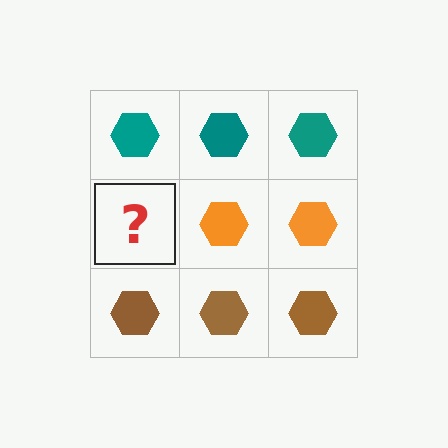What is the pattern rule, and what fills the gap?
The rule is that each row has a consistent color. The gap should be filled with an orange hexagon.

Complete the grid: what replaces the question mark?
The question mark should be replaced with an orange hexagon.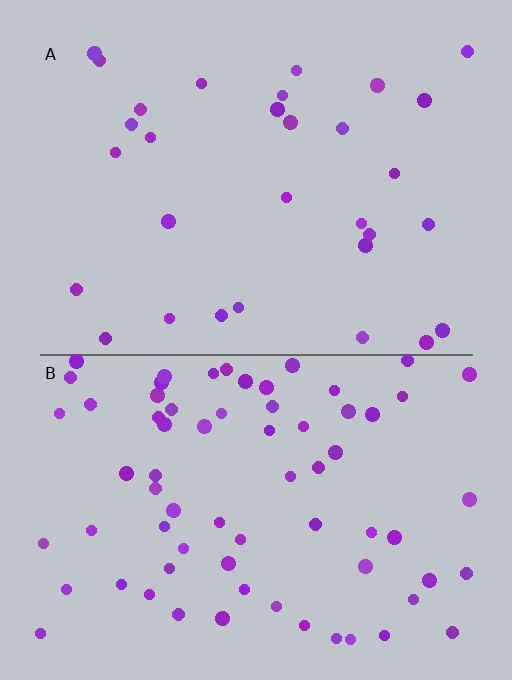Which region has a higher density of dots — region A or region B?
B (the bottom).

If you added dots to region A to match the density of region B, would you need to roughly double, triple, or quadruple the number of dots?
Approximately double.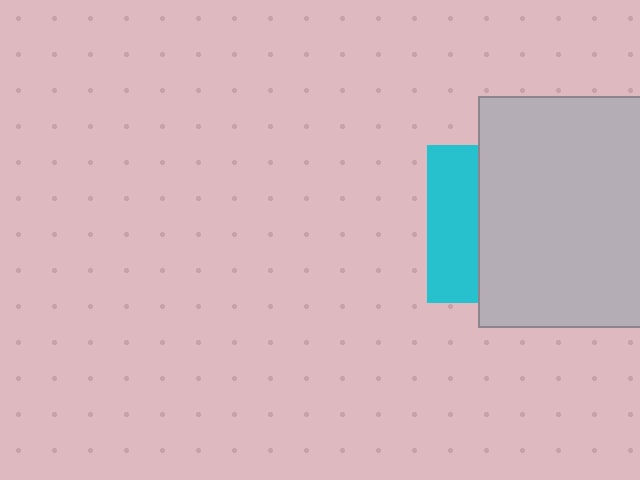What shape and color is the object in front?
The object in front is a light gray square.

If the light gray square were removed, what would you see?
You would see the complete cyan square.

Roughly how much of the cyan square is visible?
A small part of it is visible (roughly 32%).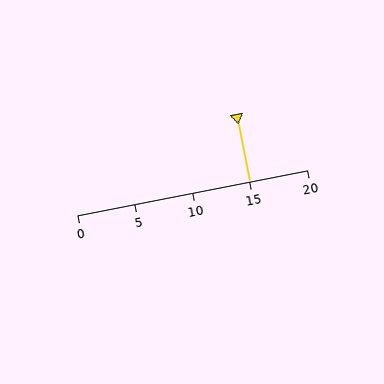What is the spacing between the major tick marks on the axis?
The major ticks are spaced 5 apart.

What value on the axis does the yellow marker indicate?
The marker indicates approximately 15.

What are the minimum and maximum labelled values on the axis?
The axis runs from 0 to 20.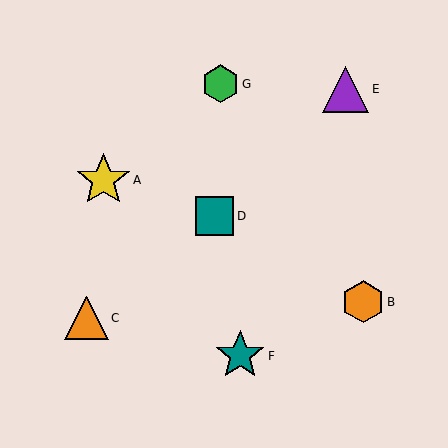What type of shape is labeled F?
Shape F is a teal star.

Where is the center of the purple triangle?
The center of the purple triangle is at (346, 89).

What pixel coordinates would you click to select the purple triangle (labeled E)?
Click at (346, 89) to select the purple triangle E.